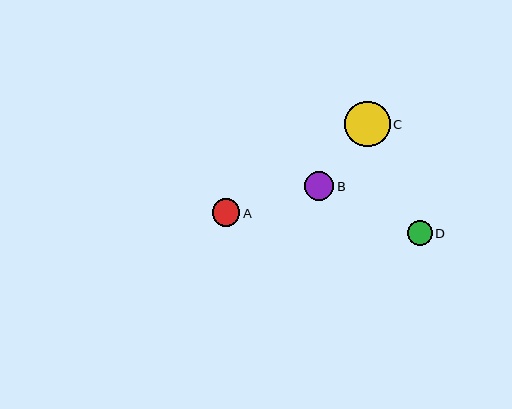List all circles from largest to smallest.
From largest to smallest: C, B, A, D.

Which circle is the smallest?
Circle D is the smallest with a size of approximately 25 pixels.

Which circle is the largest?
Circle C is the largest with a size of approximately 45 pixels.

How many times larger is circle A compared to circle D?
Circle A is approximately 1.1 times the size of circle D.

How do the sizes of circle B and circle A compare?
Circle B and circle A are approximately the same size.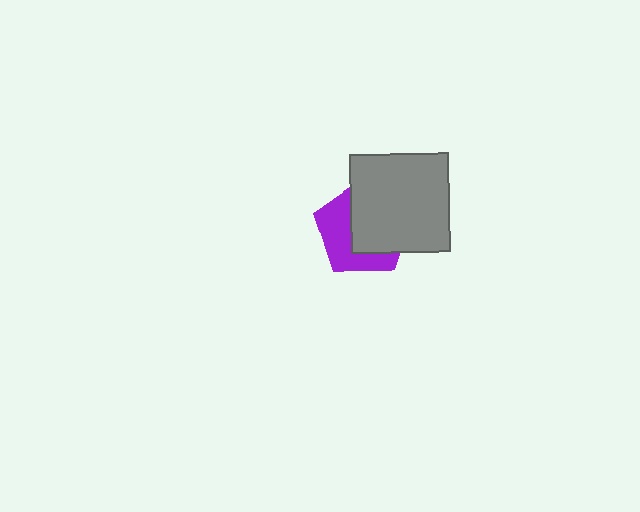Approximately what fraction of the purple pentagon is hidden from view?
Roughly 56% of the purple pentagon is hidden behind the gray square.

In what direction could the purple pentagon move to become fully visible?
The purple pentagon could move toward the lower-left. That would shift it out from behind the gray square entirely.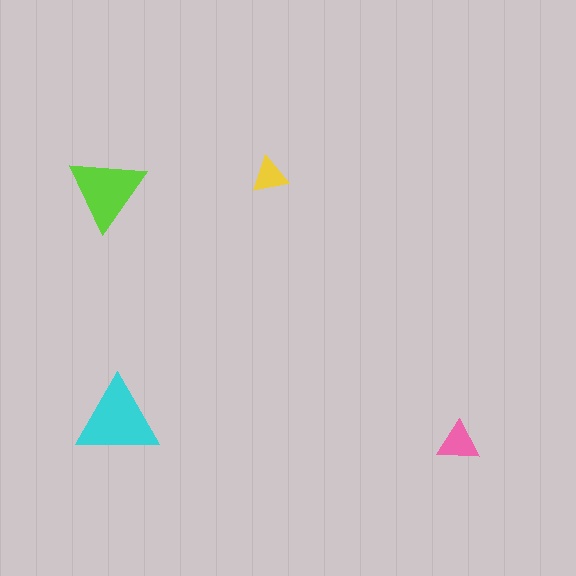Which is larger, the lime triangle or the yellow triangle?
The lime one.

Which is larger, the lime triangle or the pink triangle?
The lime one.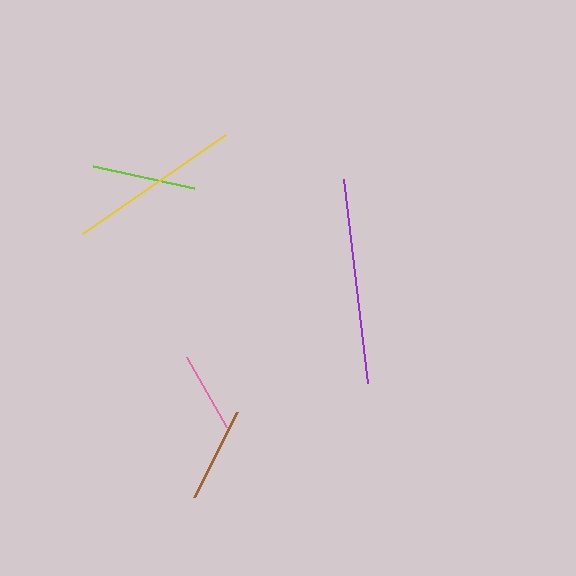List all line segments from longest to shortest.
From longest to shortest: purple, yellow, lime, brown, pink.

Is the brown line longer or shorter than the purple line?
The purple line is longer than the brown line.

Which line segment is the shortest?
The pink line is the shortest at approximately 81 pixels.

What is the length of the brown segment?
The brown segment is approximately 94 pixels long.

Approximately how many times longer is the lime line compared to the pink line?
The lime line is approximately 1.3 times the length of the pink line.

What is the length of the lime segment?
The lime segment is approximately 104 pixels long.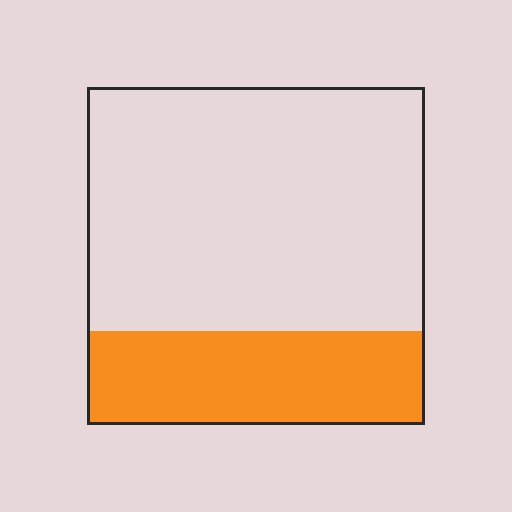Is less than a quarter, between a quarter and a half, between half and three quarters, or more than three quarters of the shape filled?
Between a quarter and a half.